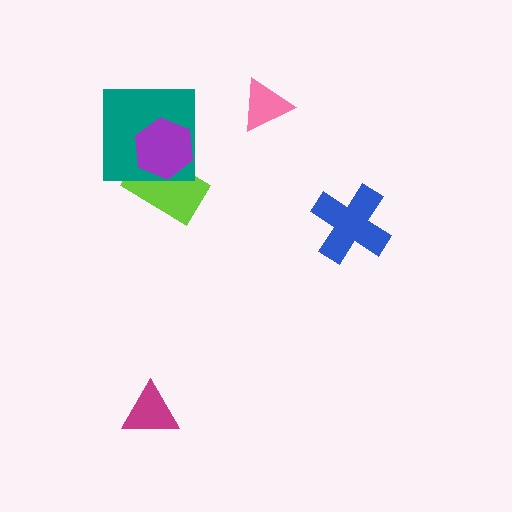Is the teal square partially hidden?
Yes, it is partially covered by another shape.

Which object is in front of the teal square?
The purple hexagon is in front of the teal square.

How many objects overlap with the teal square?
2 objects overlap with the teal square.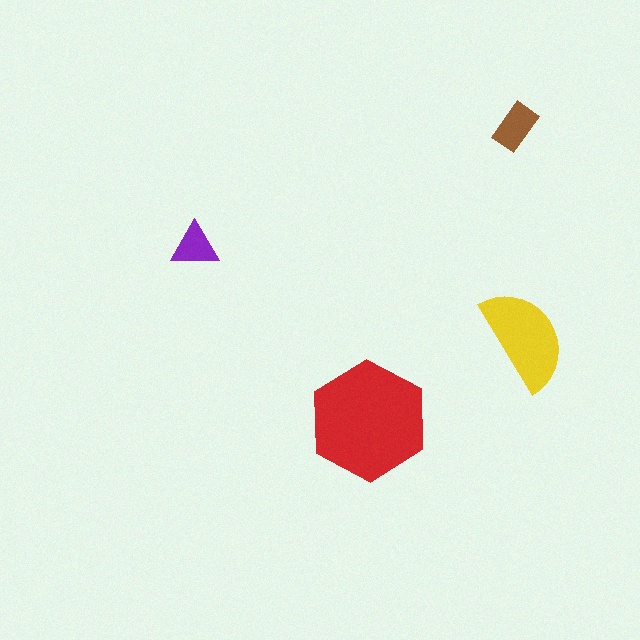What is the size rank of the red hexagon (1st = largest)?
1st.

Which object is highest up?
The brown rectangle is topmost.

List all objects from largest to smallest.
The red hexagon, the yellow semicircle, the brown rectangle, the purple triangle.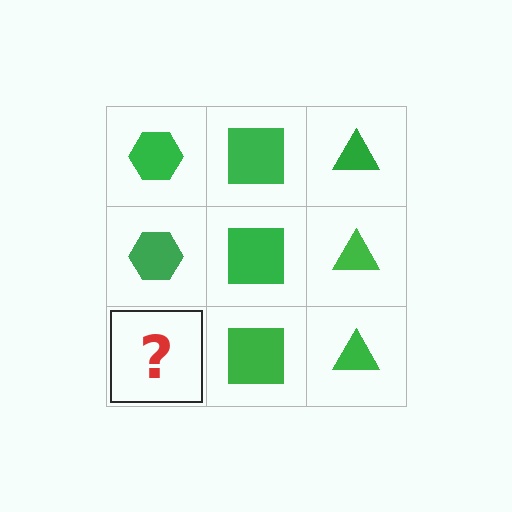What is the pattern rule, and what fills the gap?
The rule is that each column has a consistent shape. The gap should be filled with a green hexagon.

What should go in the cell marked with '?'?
The missing cell should contain a green hexagon.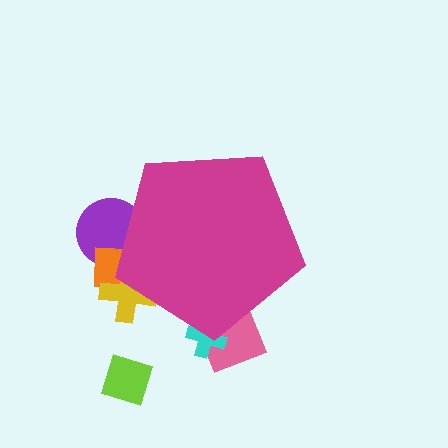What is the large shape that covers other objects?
A magenta pentagon.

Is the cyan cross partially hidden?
Yes, the cyan cross is partially hidden behind the magenta pentagon.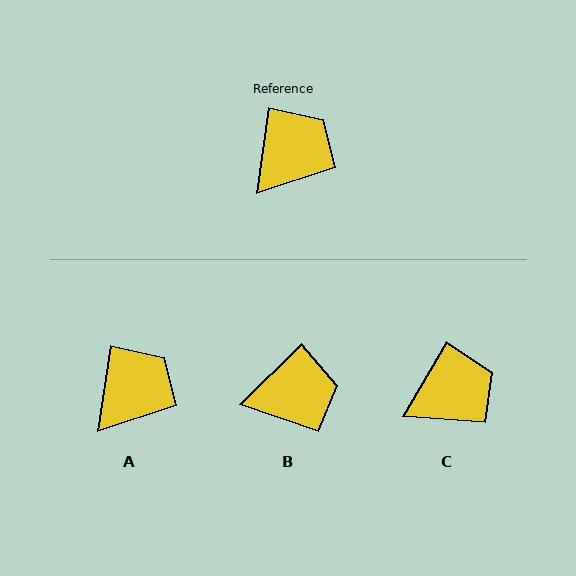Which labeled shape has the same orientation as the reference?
A.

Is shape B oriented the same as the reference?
No, it is off by about 37 degrees.